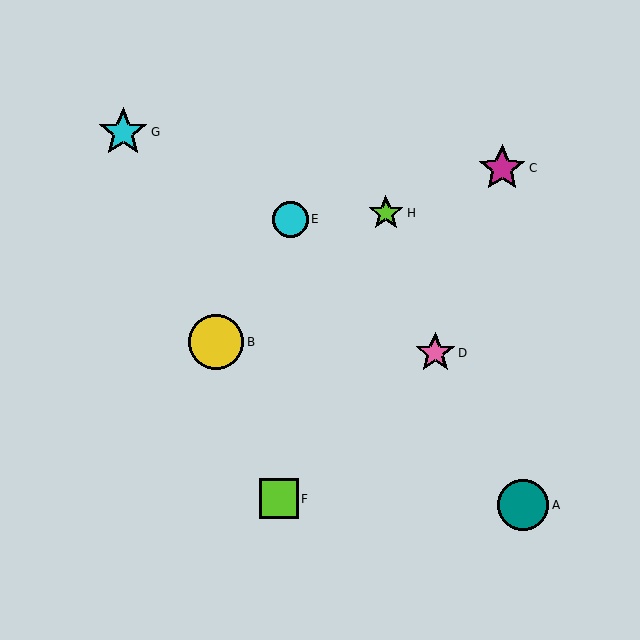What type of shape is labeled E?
Shape E is a cyan circle.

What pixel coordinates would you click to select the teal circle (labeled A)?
Click at (523, 505) to select the teal circle A.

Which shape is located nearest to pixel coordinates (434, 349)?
The pink star (labeled D) at (435, 353) is nearest to that location.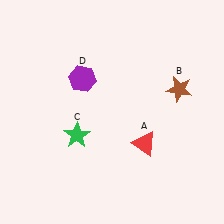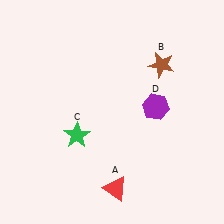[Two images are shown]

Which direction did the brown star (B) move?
The brown star (B) moved up.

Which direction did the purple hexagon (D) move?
The purple hexagon (D) moved right.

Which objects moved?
The objects that moved are: the red triangle (A), the brown star (B), the purple hexagon (D).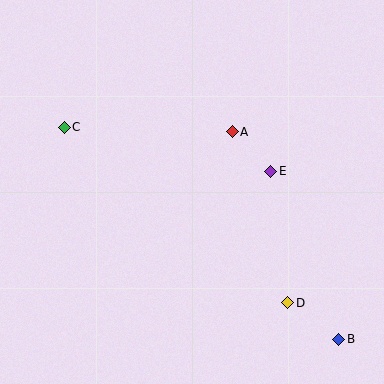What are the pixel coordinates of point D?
Point D is at (288, 303).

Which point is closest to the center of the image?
Point A at (232, 132) is closest to the center.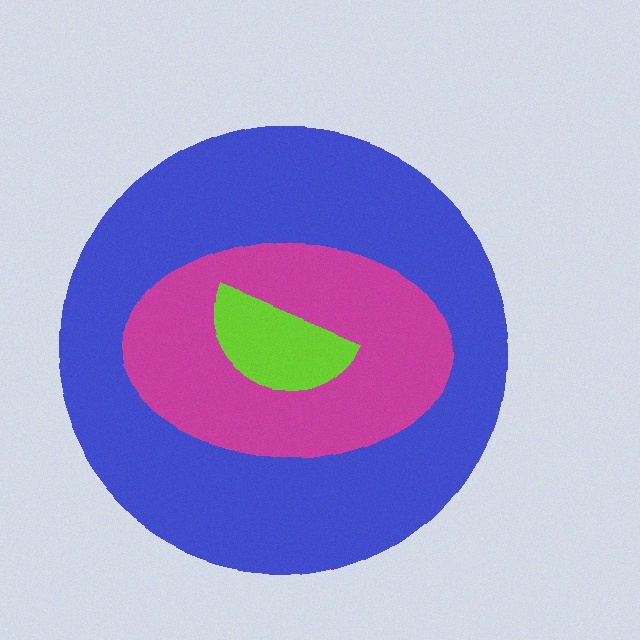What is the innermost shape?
The lime semicircle.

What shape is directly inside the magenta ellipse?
The lime semicircle.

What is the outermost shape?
The blue circle.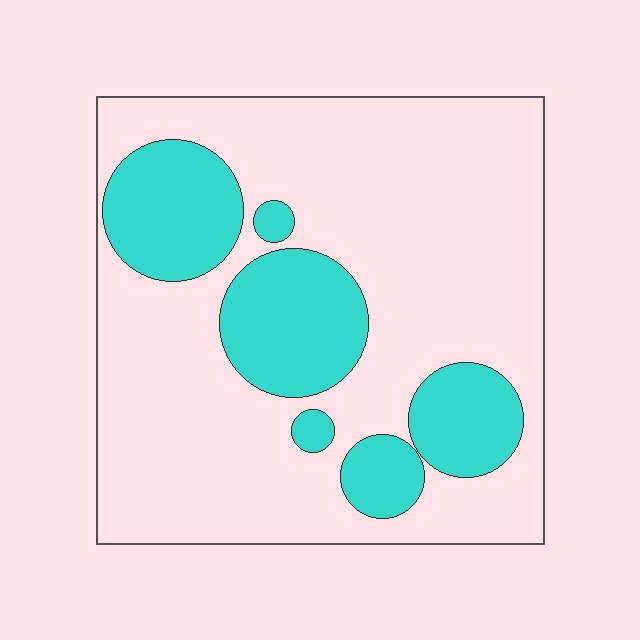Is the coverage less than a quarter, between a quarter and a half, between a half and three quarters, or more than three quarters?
Between a quarter and a half.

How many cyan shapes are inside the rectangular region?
6.